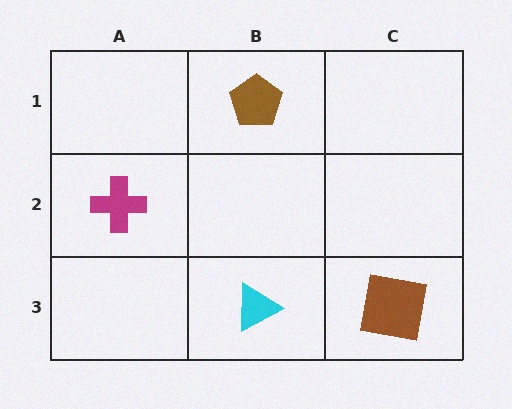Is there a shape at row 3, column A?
No, that cell is empty.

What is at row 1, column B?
A brown pentagon.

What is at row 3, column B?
A cyan triangle.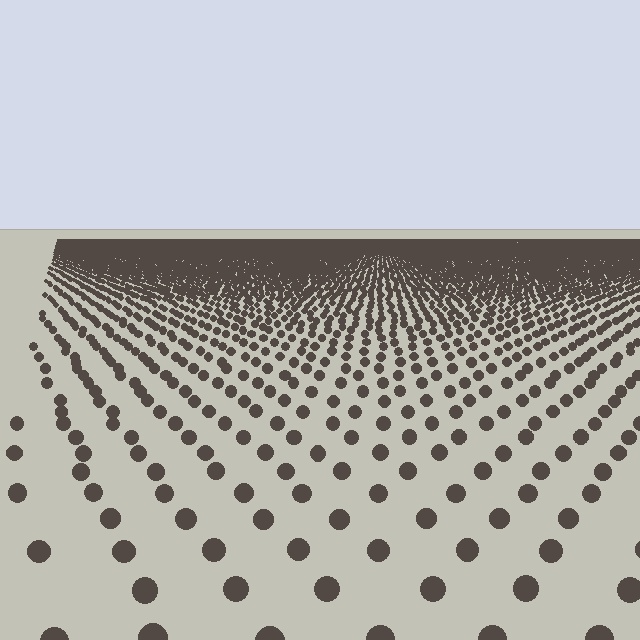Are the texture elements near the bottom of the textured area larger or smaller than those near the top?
Larger. Near the bottom, elements are closer to the viewer and appear at a bigger on-screen size.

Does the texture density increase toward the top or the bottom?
Density increases toward the top.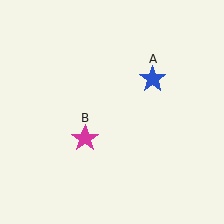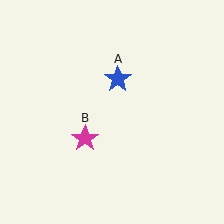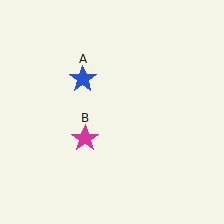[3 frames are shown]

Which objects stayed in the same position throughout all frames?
Magenta star (object B) remained stationary.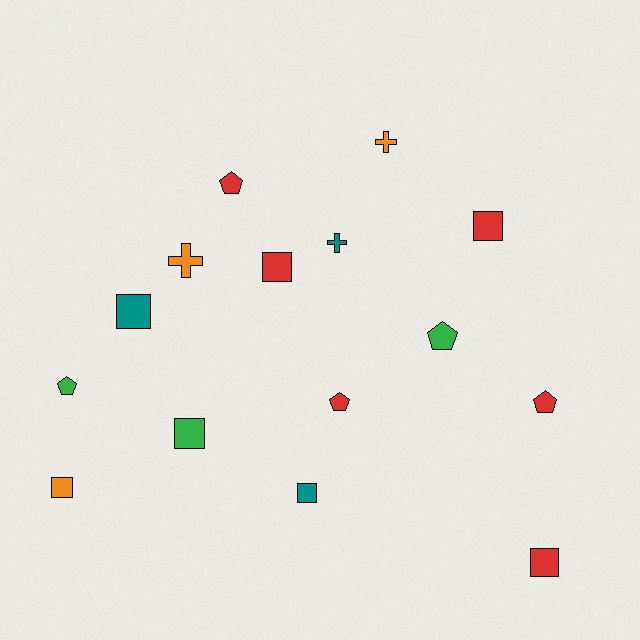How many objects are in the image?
There are 15 objects.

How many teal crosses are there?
There is 1 teal cross.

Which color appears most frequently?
Red, with 6 objects.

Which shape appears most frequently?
Square, with 7 objects.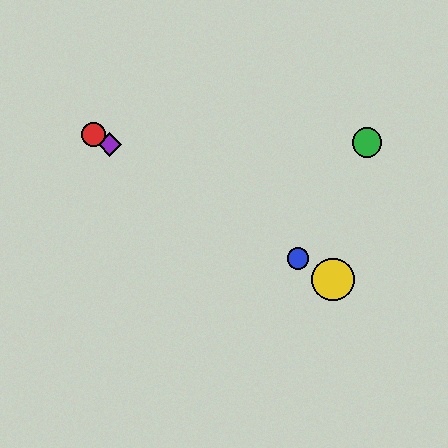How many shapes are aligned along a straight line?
4 shapes (the red circle, the blue circle, the yellow circle, the purple diamond) are aligned along a straight line.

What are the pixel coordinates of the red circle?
The red circle is at (94, 135).